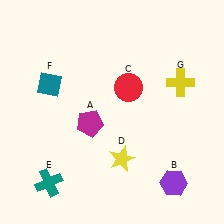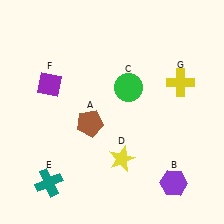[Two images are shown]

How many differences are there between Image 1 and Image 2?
There are 3 differences between the two images.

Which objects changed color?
A changed from magenta to brown. C changed from red to green. F changed from teal to purple.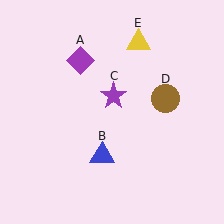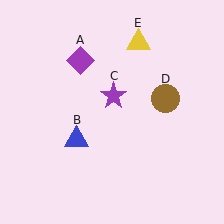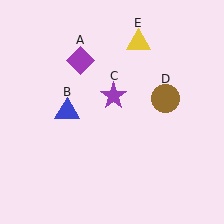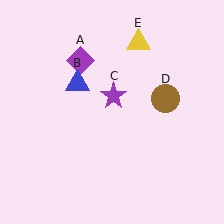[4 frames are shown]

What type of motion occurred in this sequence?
The blue triangle (object B) rotated clockwise around the center of the scene.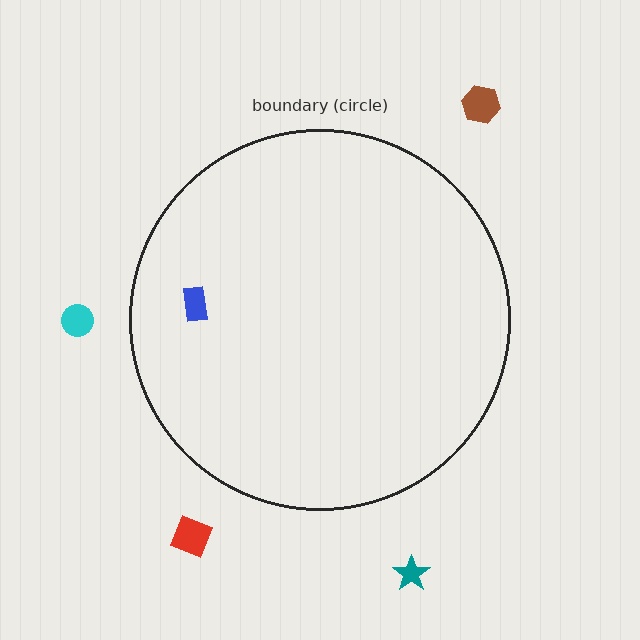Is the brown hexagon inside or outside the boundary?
Outside.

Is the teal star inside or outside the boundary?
Outside.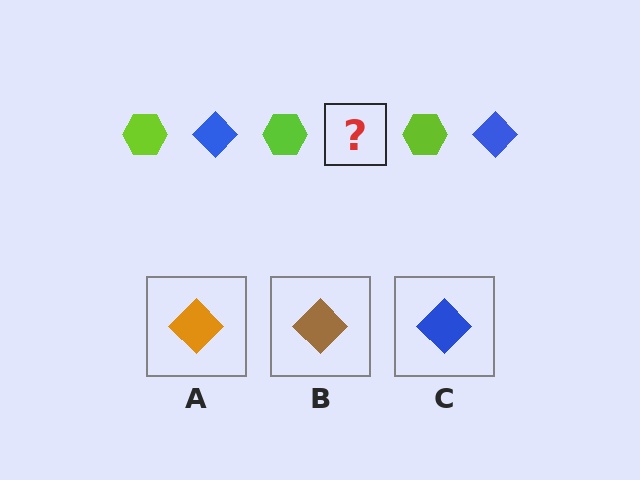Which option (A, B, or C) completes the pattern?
C.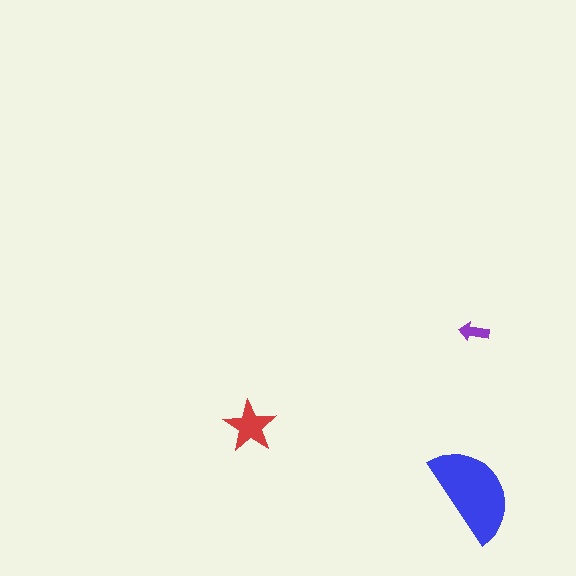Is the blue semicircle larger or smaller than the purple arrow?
Larger.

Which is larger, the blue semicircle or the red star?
The blue semicircle.